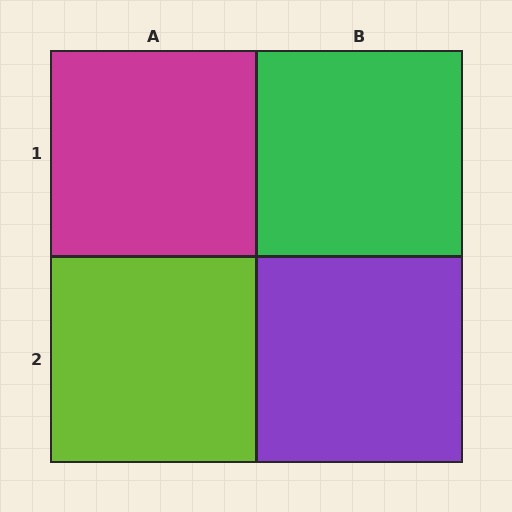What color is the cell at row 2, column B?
Purple.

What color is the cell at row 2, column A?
Lime.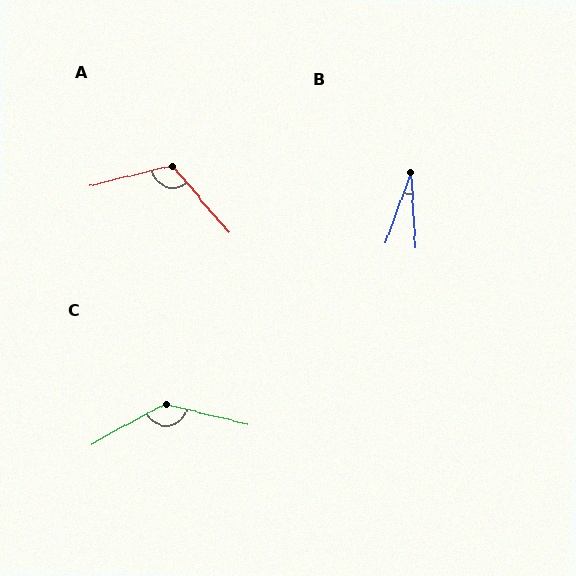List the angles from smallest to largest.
B (24°), A (117°), C (137°).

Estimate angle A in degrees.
Approximately 117 degrees.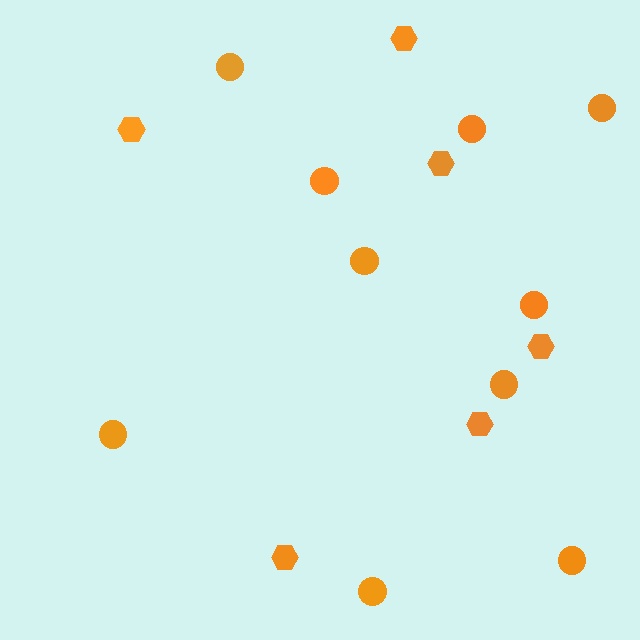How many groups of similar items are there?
There are 2 groups: one group of hexagons (6) and one group of circles (10).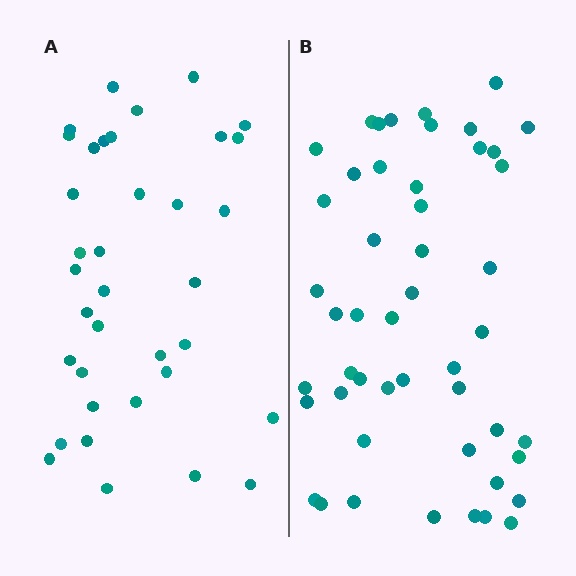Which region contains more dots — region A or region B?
Region B (the right region) has more dots.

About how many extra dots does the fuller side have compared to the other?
Region B has approximately 15 more dots than region A.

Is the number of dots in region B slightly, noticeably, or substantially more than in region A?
Region B has noticeably more, but not dramatically so. The ratio is roughly 1.4 to 1.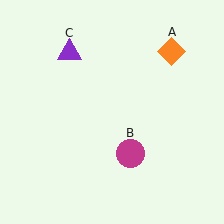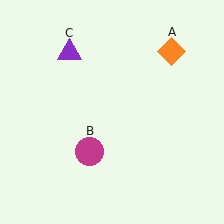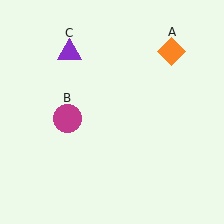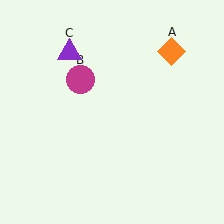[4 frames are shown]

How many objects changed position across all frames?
1 object changed position: magenta circle (object B).